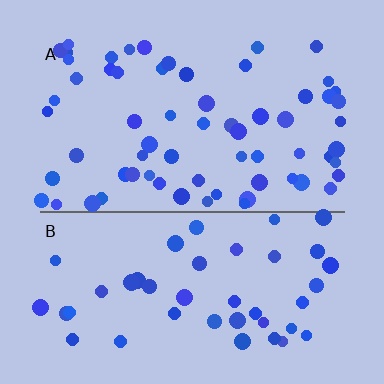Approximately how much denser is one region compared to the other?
Approximately 1.5× — region A over region B.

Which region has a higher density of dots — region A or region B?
A (the top).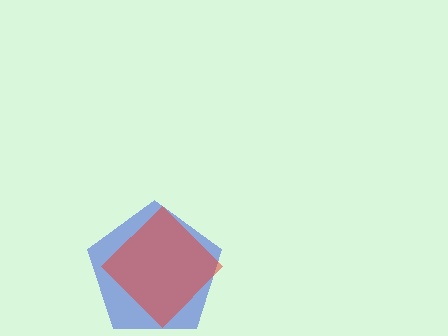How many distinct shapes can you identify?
There are 2 distinct shapes: a blue pentagon, a red diamond.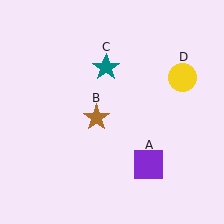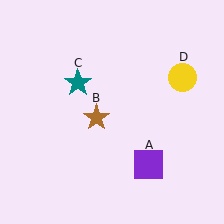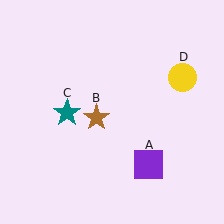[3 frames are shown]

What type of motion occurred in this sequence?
The teal star (object C) rotated counterclockwise around the center of the scene.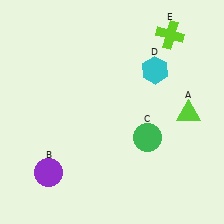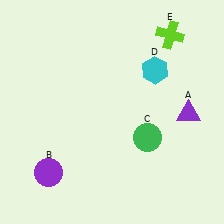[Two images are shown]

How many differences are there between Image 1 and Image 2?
There is 1 difference between the two images.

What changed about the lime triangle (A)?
In Image 1, A is lime. In Image 2, it changed to purple.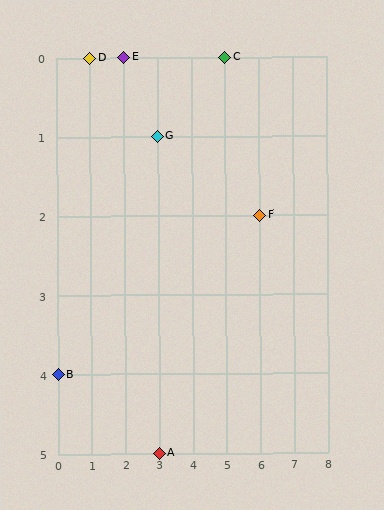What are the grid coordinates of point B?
Point B is at grid coordinates (0, 4).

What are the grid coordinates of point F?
Point F is at grid coordinates (6, 2).